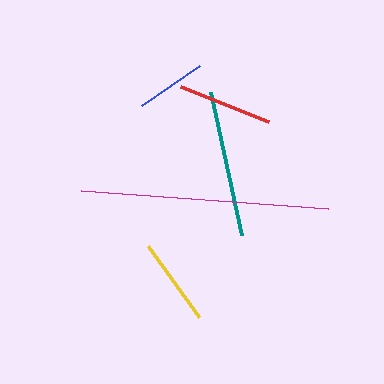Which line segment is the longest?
The magenta line is the longest at approximately 248 pixels.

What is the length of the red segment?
The red segment is approximately 94 pixels long.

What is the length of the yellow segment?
The yellow segment is approximately 88 pixels long.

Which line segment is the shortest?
The blue line is the shortest at approximately 71 pixels.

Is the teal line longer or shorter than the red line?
The teal line is longer than the red line.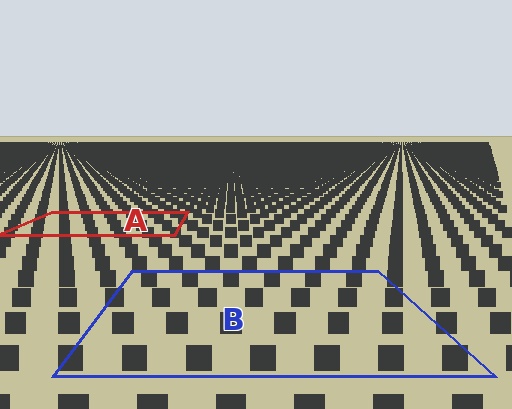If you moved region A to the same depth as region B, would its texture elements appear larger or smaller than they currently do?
They would appear larger. At a closer depth, the same texture elements are projected at a bigger on-screen size.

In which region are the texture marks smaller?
The texture marks are smaller in region A, because it is farther away.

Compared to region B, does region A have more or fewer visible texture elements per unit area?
Region A has more texture elements per unit area — they are packed more densely because it is farther away.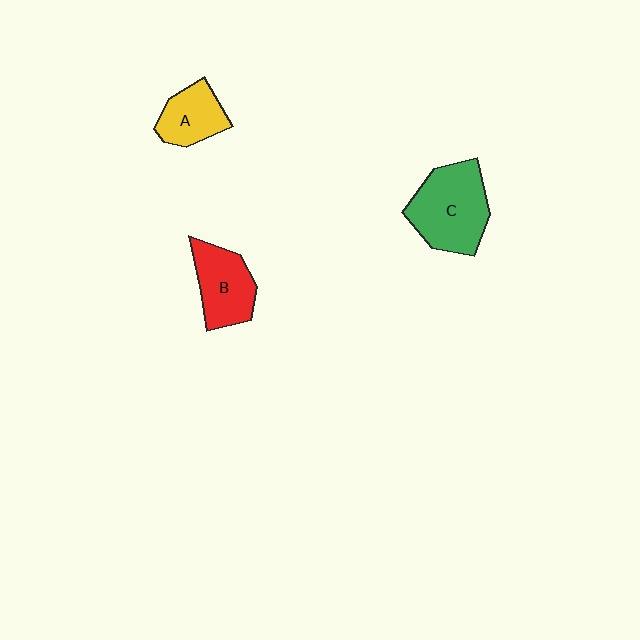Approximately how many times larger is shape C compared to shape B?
Approximately 1.4 times.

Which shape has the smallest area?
Shape A (yellow).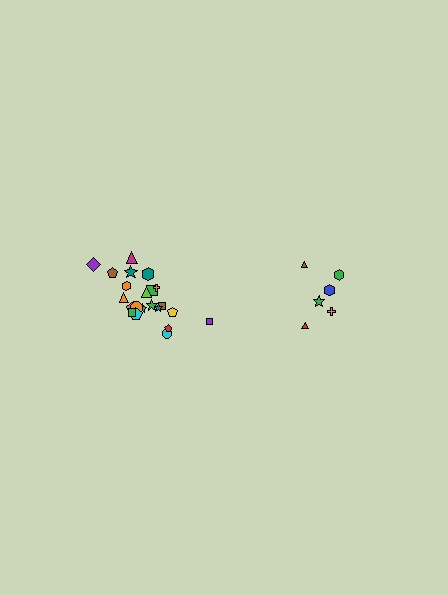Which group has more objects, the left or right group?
The left group.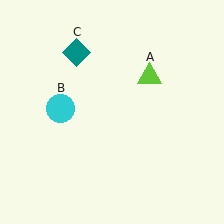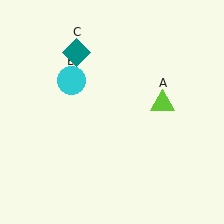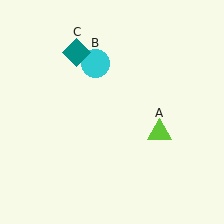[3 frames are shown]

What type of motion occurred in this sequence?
The lime triangle (object A), cyan circle (object B) rotated clockwise around the center of the scene.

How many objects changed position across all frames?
2 objects changed position: lime triangle (object A), cyan circle (object B).